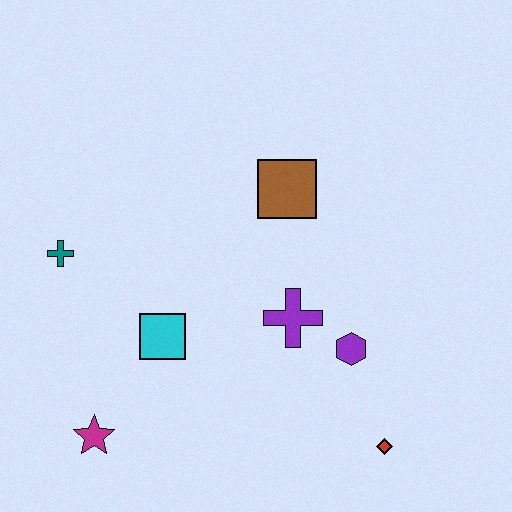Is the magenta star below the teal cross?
Yes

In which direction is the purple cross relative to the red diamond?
The purple cross is above the red diamond.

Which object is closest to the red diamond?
The purple hexagon is closest to the red diamond.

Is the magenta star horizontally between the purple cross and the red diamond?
No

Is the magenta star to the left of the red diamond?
Yes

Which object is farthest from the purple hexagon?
The teal cross is farthest from the purple hexagon.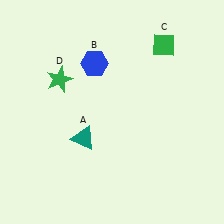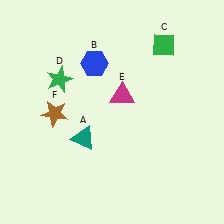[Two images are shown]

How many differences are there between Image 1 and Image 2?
There are 2 differences between the two images.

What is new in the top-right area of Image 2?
A magenta triangle (E) was added in the top-right area of Image 2.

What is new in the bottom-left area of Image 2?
A brown star (F) was added in the bottom-left area of Image 2.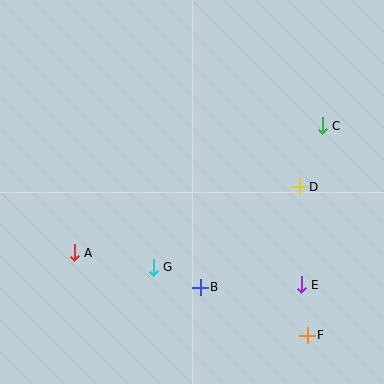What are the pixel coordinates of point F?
Point F is at (307, 335).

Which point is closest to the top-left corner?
Point A is closest to the top-left corner.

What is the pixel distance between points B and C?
The distance between B and C is 202 pixels.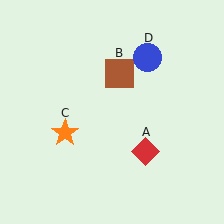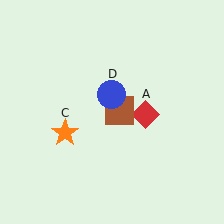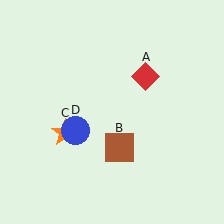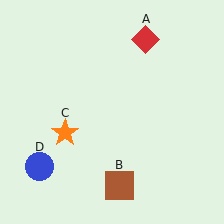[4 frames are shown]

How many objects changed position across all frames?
3 objects changed position: red diamond (object A), brown square (object B), blue circle (object D).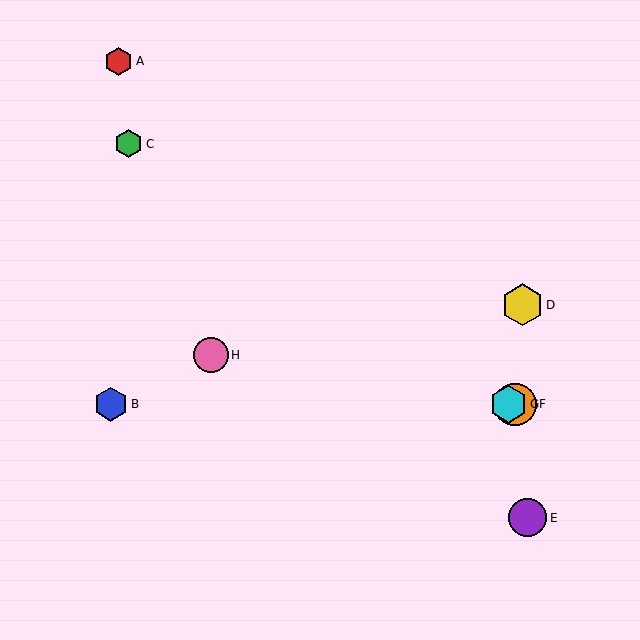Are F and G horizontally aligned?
Yes, both are at y≈404.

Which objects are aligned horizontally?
Objects B, F, G are aligned horizontally.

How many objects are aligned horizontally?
3 objects (B, F, G) are aligned horizontally.